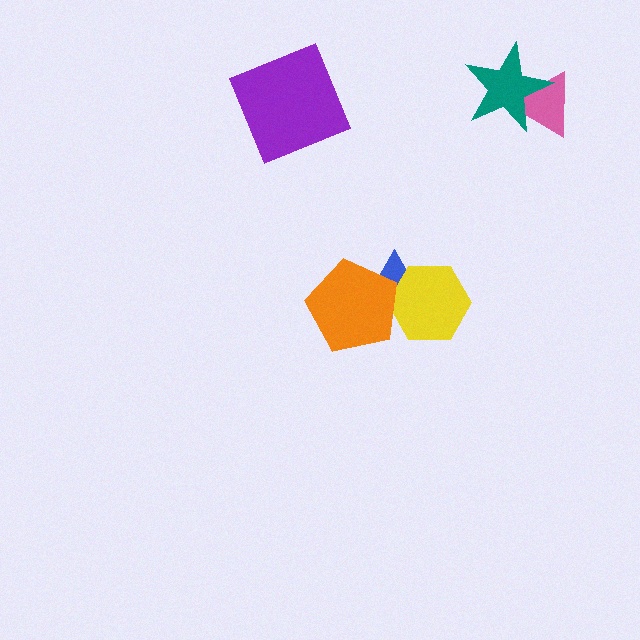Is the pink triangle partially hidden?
Yes, it is partially covered by another shape.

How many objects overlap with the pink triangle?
1 object overlaps with the pink triangle.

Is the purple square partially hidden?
No, no other shape covers it.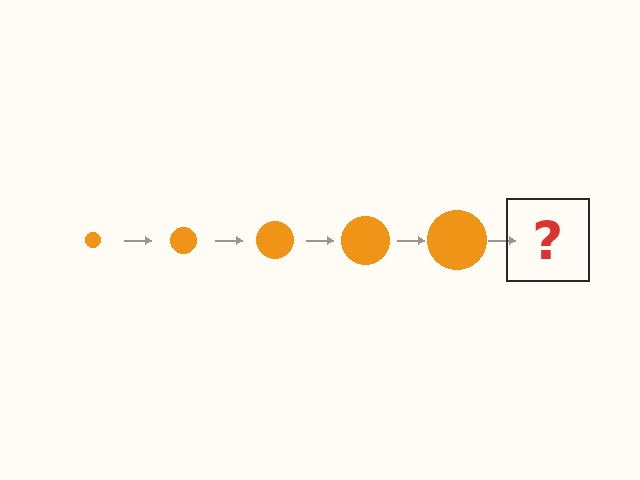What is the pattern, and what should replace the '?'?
The pattern is that the circle gets progressively larger each step. The '?' should be an orange circle, larger than the previous one.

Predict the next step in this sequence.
The next step is an orange circle, larger than the previous one.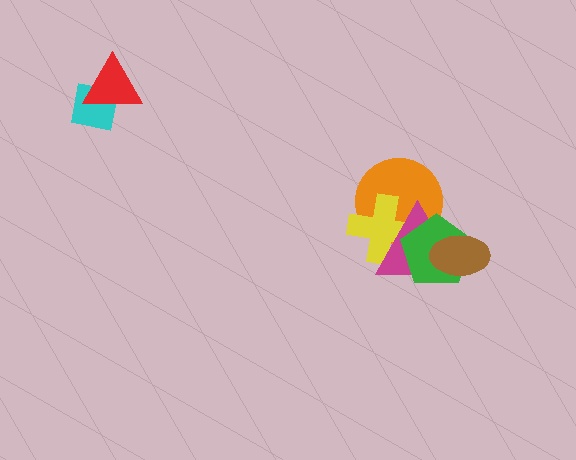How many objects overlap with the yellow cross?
3 objects overlap with the yellow cross.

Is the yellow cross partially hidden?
Yes, it is partially covered by another shape.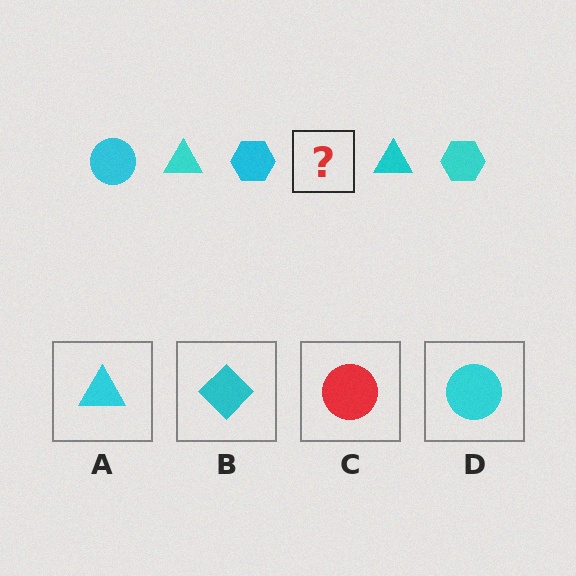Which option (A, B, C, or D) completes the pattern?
D.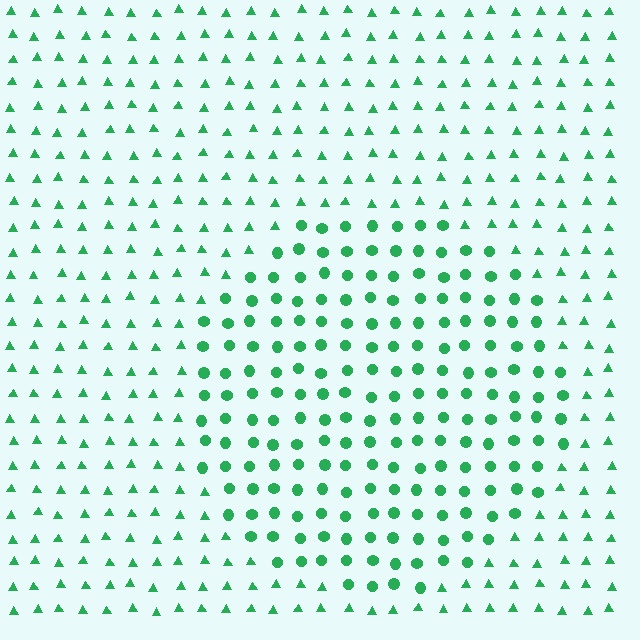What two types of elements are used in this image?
The image uses circles inside the circle region and triangles outside it.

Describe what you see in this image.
The image is filled with small green elements arranged in a uniform grid. A circle-shaped region contains circles, while the surrounding area contains triangles. The boundary is defined purely by the change in element shape.